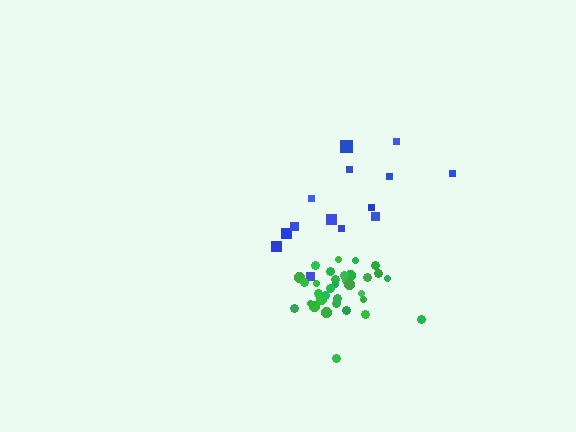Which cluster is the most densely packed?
Green.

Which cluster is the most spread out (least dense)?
Blue.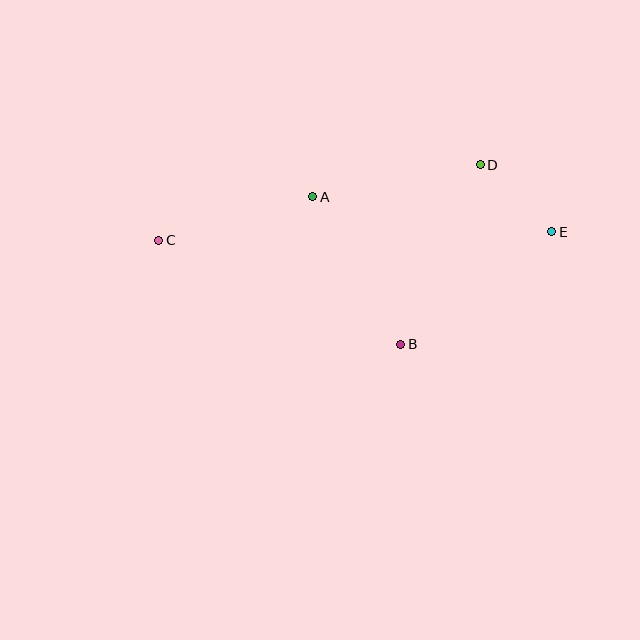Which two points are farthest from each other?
Points C and E are farthest from each other.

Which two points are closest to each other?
Points D and E are closest to each other.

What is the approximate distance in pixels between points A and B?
The distance between A and B is approximately 172 pixels.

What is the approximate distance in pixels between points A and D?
The distance between A and D is approximately 171 pixels.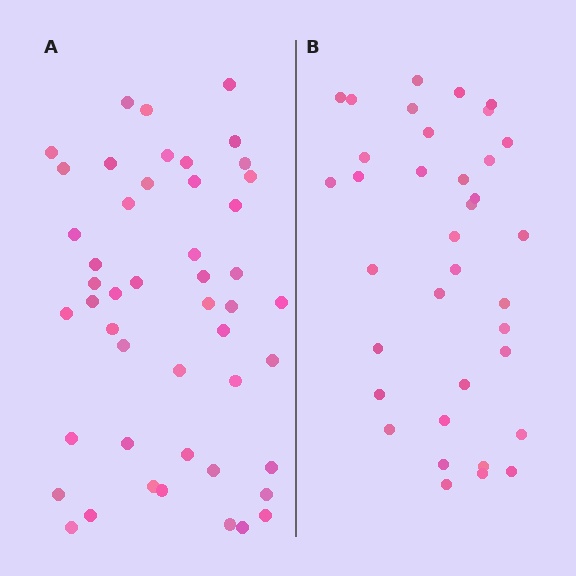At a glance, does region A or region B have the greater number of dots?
Region A (the left region) has more dots.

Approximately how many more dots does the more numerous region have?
Region A has roughly 12 or so more dots than region B.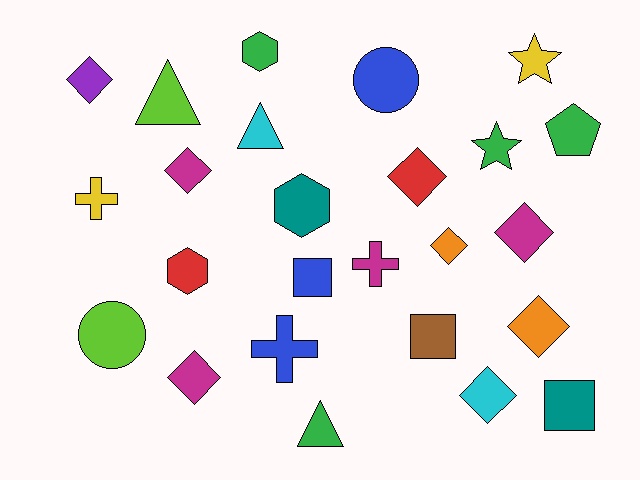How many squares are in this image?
There are 3 squares.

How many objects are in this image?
There are 25 objects.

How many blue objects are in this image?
There are 3 blue objects.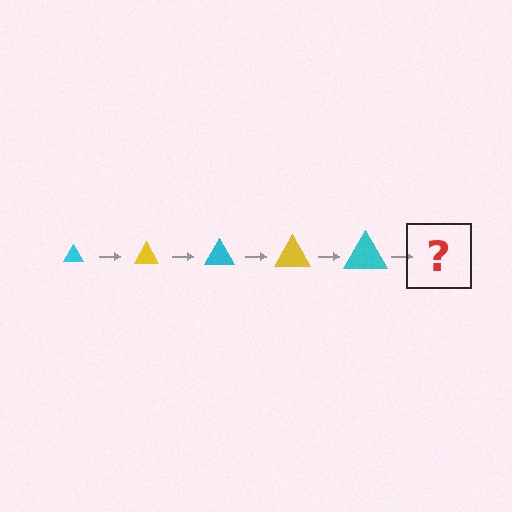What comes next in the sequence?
The next element should be a yellow triangle, larger than the previous one.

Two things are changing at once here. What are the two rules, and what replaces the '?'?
The two rules are that the triangle grows larger each step and the color cycles through cyan and yellow. The '?' should be a yellow triangle, larger than the previous one.